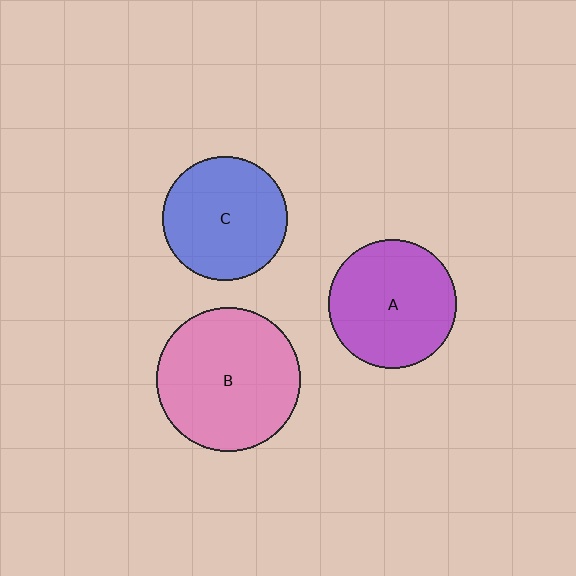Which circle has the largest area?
Circle B (pink).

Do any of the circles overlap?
No, none of the circles overlap.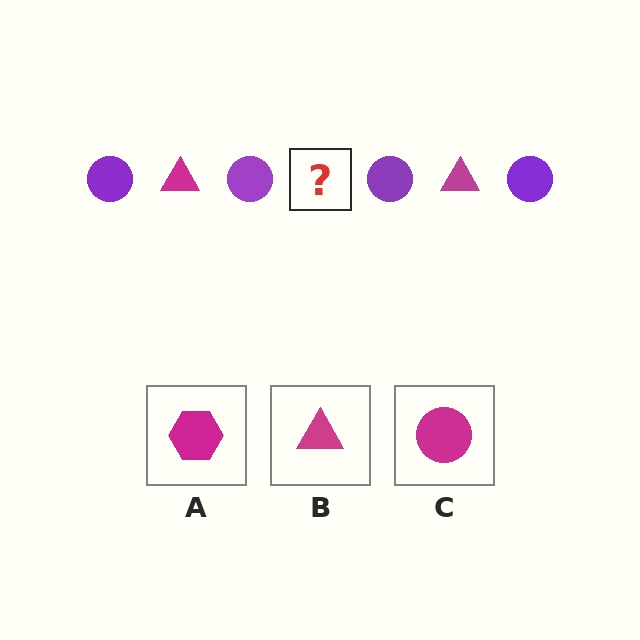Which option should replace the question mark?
Option B.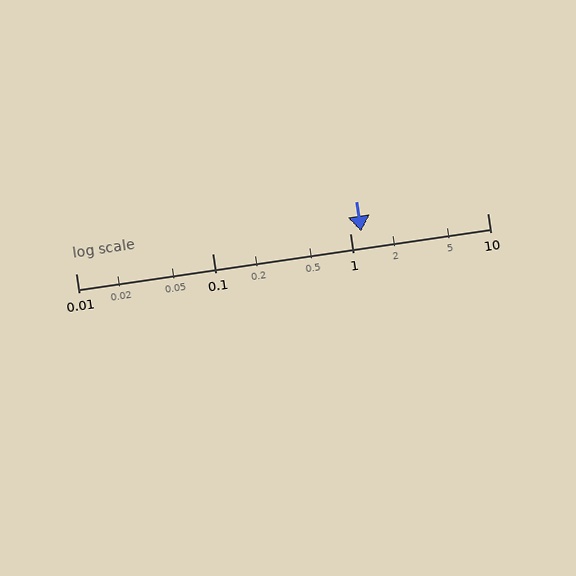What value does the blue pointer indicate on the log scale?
The pointer indicates approximately 1.2.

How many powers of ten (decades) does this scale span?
The scale spans 3 decades, from 0.01 to 10.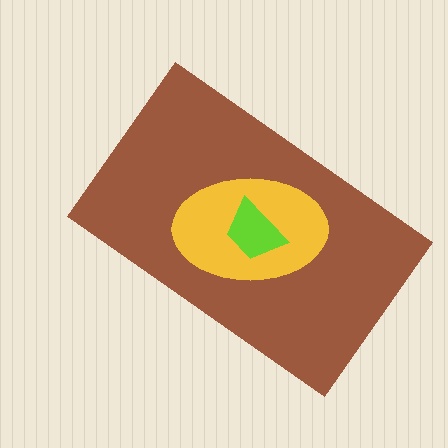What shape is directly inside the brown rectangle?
The yellow ellipse.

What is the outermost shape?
The brown rectangle.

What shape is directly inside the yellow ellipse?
The lime trapezoid.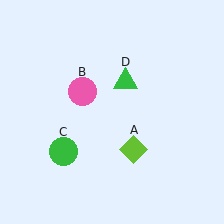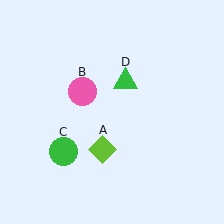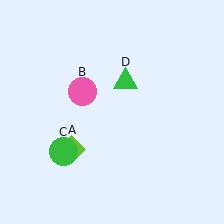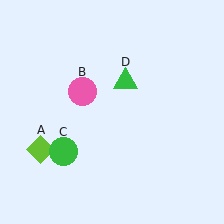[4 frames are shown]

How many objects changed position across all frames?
1 object changed position: lime diamond (object A).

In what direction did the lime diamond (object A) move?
The lime diamond (object A) moved left.